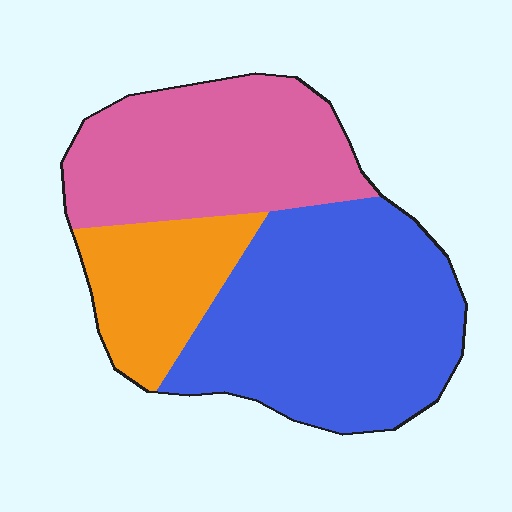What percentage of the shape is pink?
Pink takes up about one third (1/3) of the shape.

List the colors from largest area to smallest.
From largest to smallest: blue, pink, orange.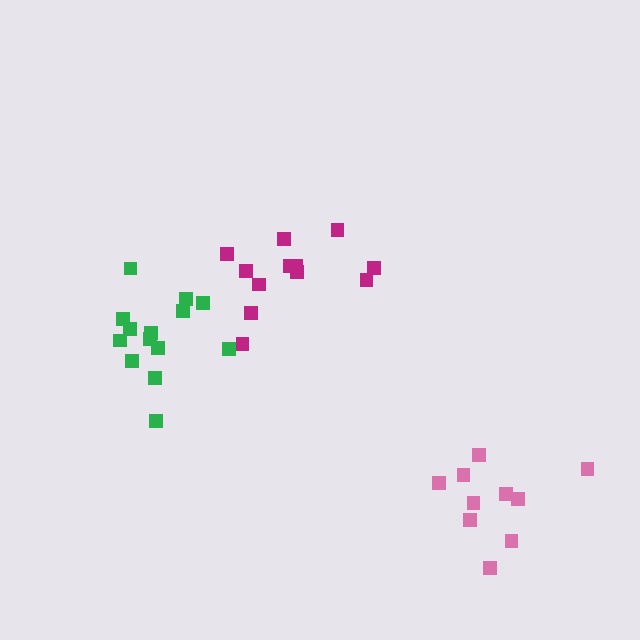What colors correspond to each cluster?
The clusters are colored: green, pink, magenta.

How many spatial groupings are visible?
There are 3 spatial groupings.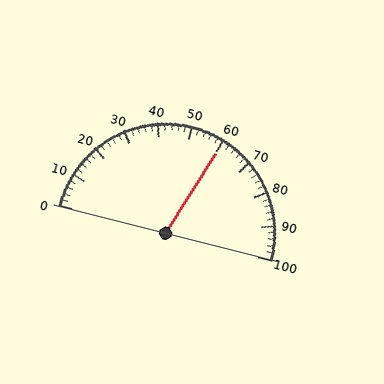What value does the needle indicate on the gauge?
The needle indicates approximately 60.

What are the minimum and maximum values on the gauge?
The gauge ranges from 0 to 100.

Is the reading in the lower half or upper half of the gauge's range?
The reading is in the upper half of the range (0 to 100).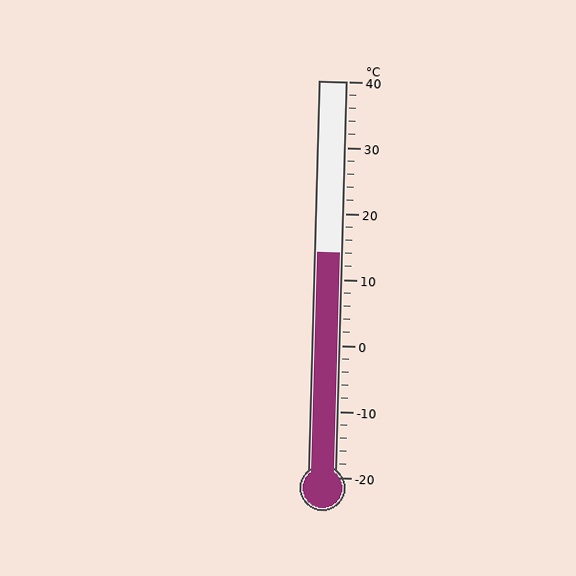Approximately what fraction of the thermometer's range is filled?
The thermometer is filled to approximately 55% of its range.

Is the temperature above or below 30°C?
The temperature is below 30°C.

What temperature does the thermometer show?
The thermometer shows approximately 14°C.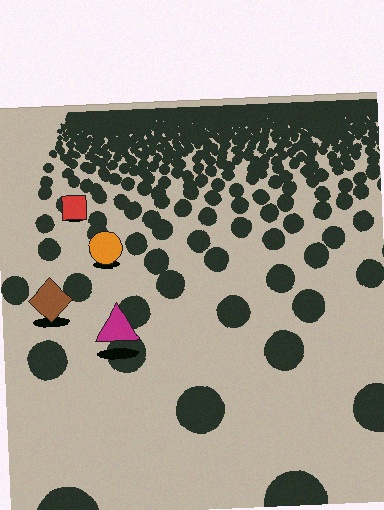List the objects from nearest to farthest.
From nearest to farthest: the magenta triangle, the brown diamond, the orange circle, the red square.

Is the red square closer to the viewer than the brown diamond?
No. The brown diamond is closer — you can tell from the texture gradient: the ground texture is coarser near it.